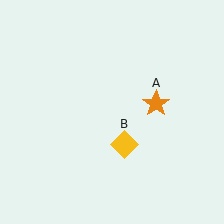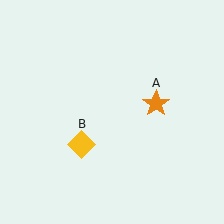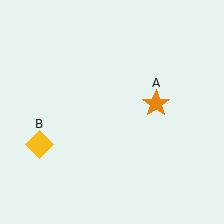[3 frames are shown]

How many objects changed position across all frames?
1 object changed position: yellow diamond (object B).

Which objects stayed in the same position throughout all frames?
Orange star (object A) remained stationary.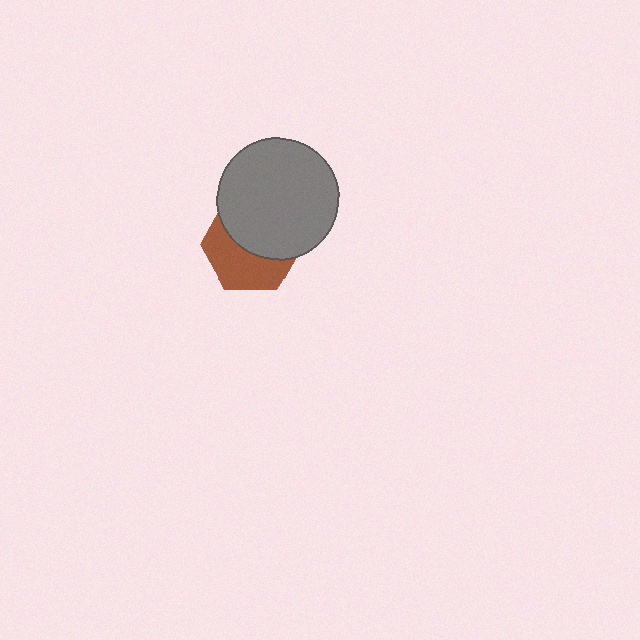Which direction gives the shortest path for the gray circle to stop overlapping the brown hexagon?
Moving up gives the shortest separation.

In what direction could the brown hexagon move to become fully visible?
The brown hexagon could move down. That would shift it out from behind the gray circle entirely.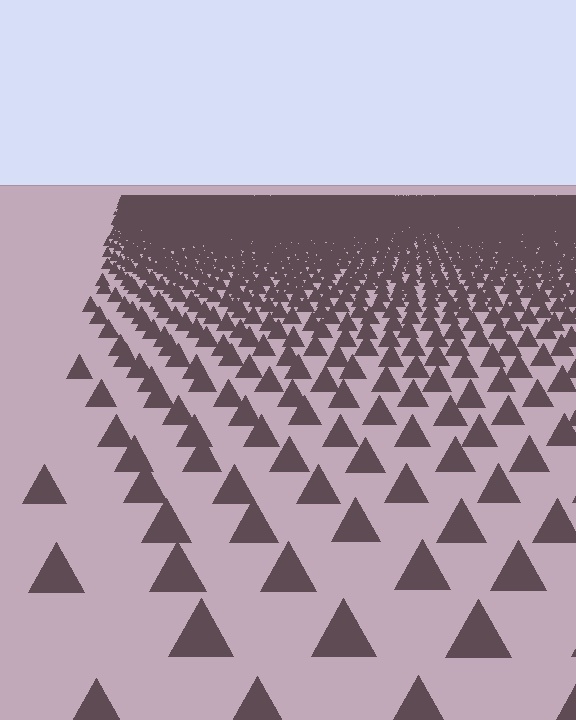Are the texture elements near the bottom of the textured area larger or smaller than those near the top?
Larger. Near the bottom, elements are closer to the viewer and appear at a bigger on-screen size.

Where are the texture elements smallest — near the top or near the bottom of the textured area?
Near the top.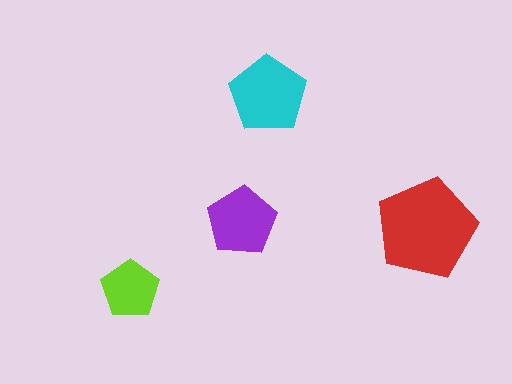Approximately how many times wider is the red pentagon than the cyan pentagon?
About 1.5 times wider.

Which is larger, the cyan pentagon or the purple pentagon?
The cyan one.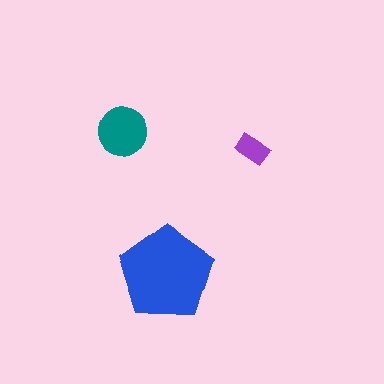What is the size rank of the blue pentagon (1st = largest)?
1st.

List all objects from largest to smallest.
The blue pentagon, the teal circle, the purple rectangle.